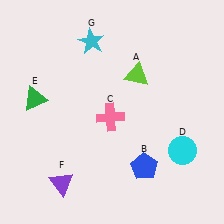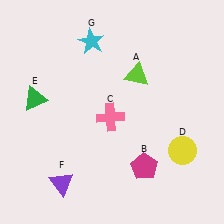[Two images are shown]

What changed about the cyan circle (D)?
In Image 1, D is cyan. In Image 2, it changed to yellow.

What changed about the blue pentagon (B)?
In Image 1, B is blue. In Image 2, it changed to magenta.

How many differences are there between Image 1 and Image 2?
There are 2 differences between the two images.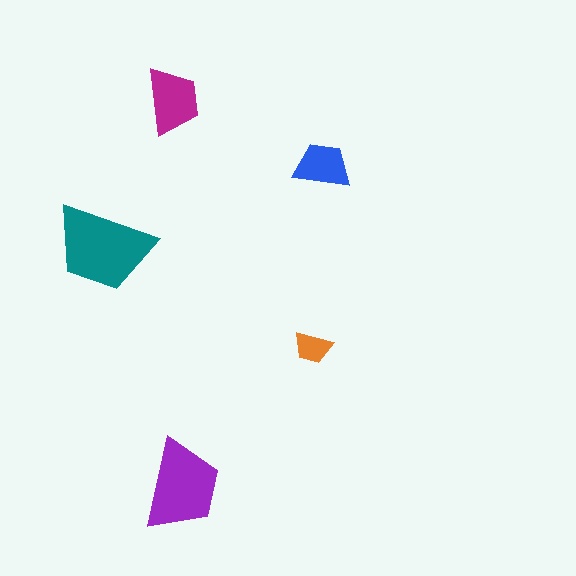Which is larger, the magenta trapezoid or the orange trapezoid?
The magenta one.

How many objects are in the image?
There are 5 objects in the image.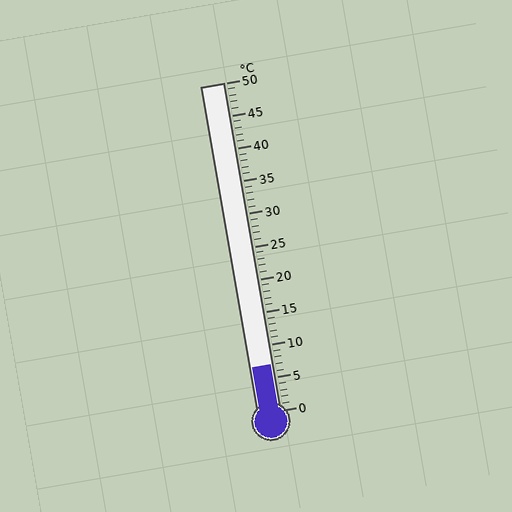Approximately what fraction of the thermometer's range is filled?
The thermometer is filled to approximately 15% of its range.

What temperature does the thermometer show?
The thermometer shows approximately 7°C.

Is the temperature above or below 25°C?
The temperature is below 25°C.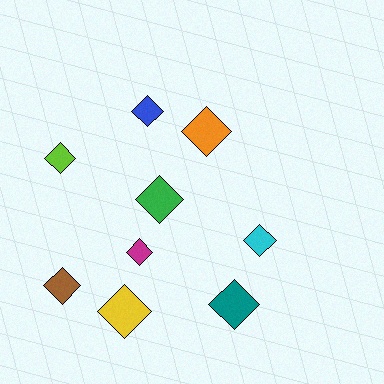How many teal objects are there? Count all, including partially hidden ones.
There is 1 teal object.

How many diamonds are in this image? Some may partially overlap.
There are 9 diamonds.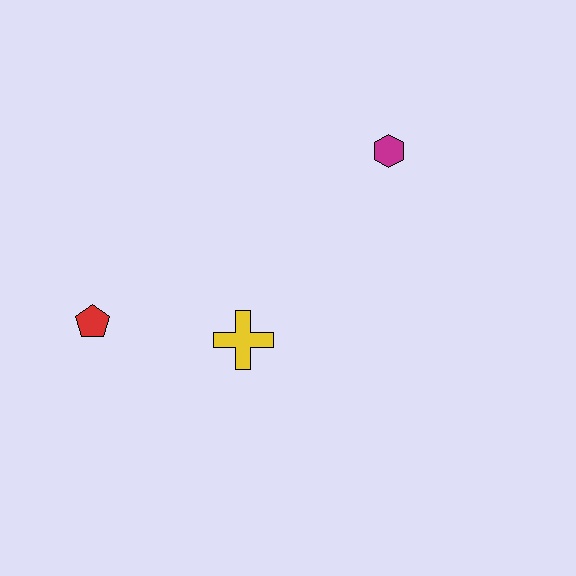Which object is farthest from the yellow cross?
The magenta hexagon is farthest from the yellow cross.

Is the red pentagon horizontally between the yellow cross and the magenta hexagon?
No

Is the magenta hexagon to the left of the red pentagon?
No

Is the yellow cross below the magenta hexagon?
Yes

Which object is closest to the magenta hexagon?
The yellow cross is closest to the magenta hexagon.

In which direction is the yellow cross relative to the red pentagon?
The yellow cross is to the right of the red pentagon.